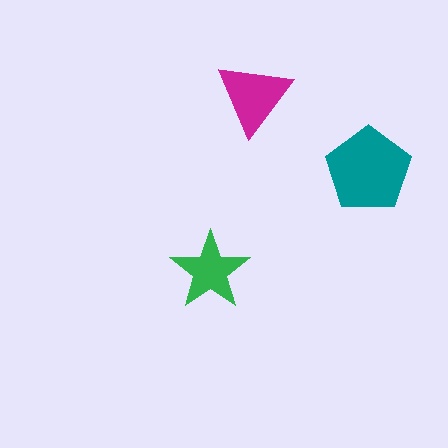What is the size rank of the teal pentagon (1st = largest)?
1st.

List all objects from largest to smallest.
The teal pentagon, the magenta triangle, the green star.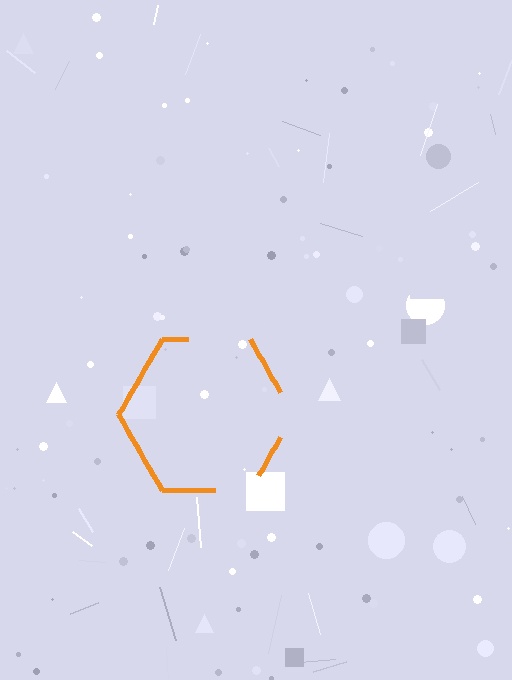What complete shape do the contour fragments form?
The contour fragments form a hexagon.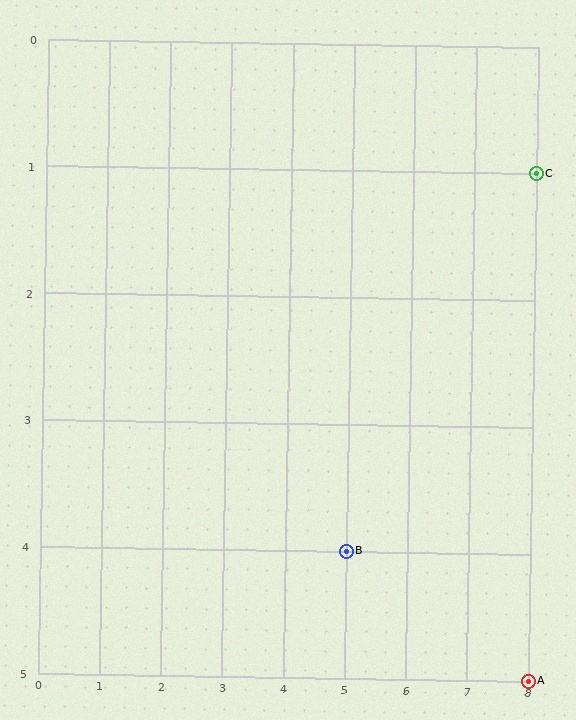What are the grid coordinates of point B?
Point B is at grid coordinates (5, 4).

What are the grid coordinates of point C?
Point C is at grid coordinates (8, 1).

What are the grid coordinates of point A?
Point A is at grid coordinates (8, 5).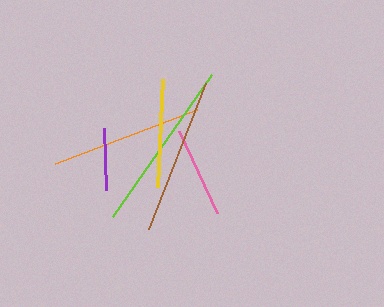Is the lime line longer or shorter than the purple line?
The lime line is longer than the purple line.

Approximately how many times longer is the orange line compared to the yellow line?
The orange line is approximately 1.4 times the length of the yellow line.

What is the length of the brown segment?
The brown segment is approximately 157 pixels long.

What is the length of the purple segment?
The purple segment is approximately 62 pixels long.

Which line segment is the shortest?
The purple line is the shortest at approximately 62 pixels.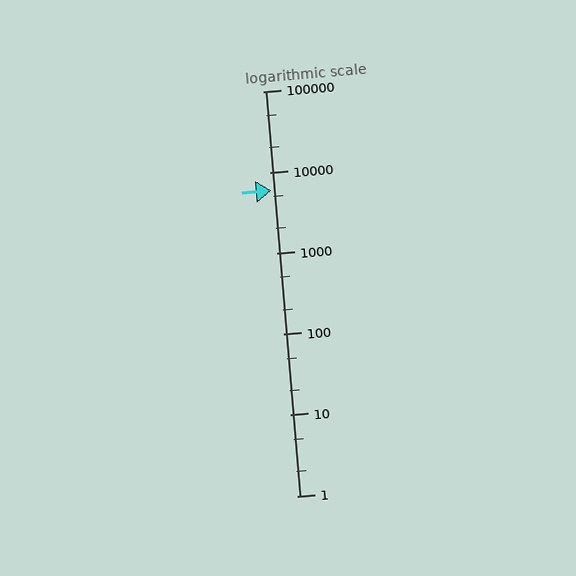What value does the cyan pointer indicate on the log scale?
The pointer indicates approximately 5900.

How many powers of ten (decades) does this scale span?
The scale spans 5 decades, from 1 to 100000.